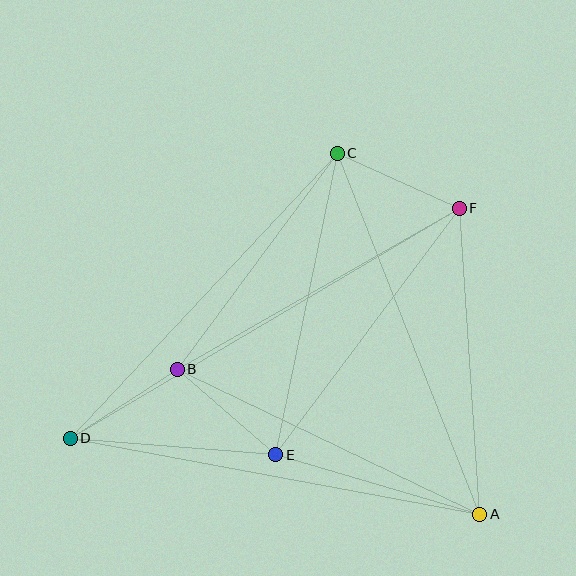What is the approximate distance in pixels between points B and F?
The distance between B and F is approximately 325 pixels.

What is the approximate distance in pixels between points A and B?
The distance between A and B is approximately 335 pixels.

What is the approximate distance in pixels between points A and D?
The distance between A and D is approximately 416 pixels.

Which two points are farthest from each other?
Points D and F are farthest from each other.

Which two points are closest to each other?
Points B and D are closest to each other.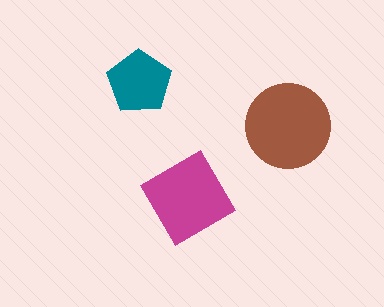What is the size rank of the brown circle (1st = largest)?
1st.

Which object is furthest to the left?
The teal pentagon is leftmost.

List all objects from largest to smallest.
The brown circle, the magenta diamond, the teal pentagon.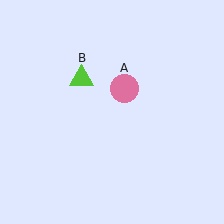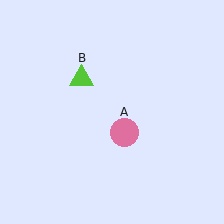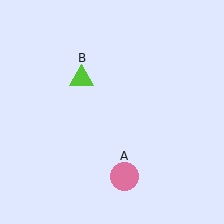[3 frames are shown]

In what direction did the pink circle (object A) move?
The pink circle (object A) moved down.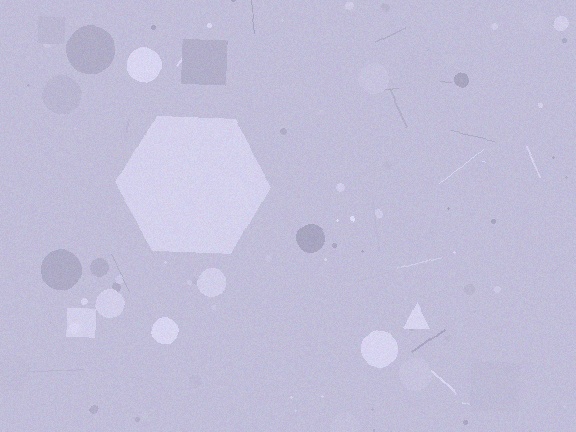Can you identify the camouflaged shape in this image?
The camouflaged shape is a hexagon.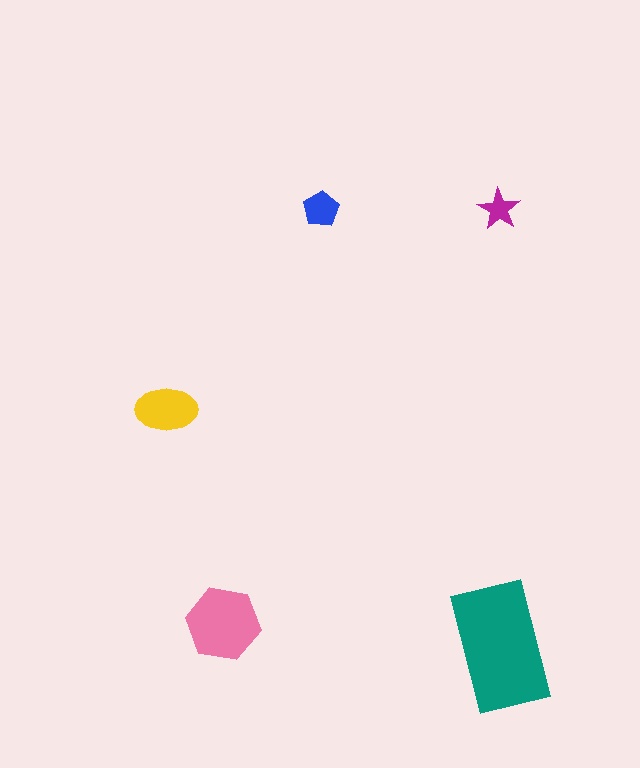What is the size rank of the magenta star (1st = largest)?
5th.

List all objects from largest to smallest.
The teal rectangle, the pink hexagon, the yellow ellipse, the blue pentagon, the magenta star.